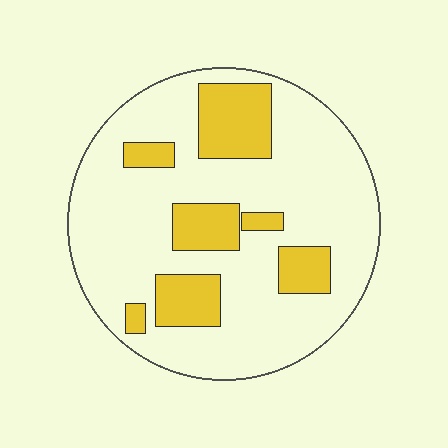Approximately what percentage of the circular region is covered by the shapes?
Approximately 25%.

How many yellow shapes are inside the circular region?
7.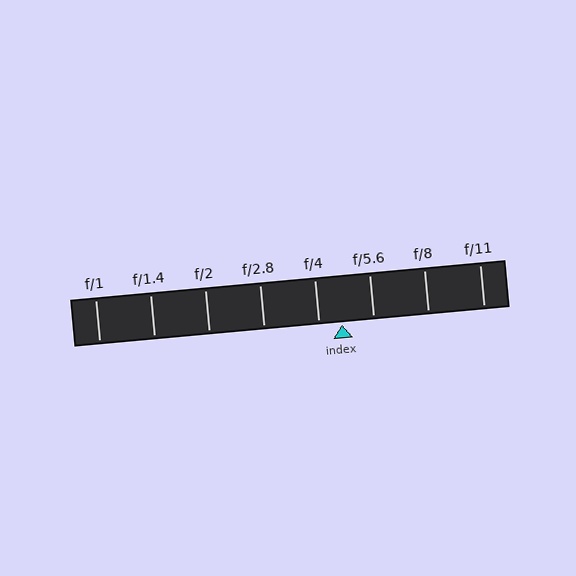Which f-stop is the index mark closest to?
The index mark is closest to f/4.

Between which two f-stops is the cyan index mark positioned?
The index mark is between f/4 and f/5.6.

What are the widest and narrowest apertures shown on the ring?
The widest aperture shown is f/1 and the narrowest is f/11.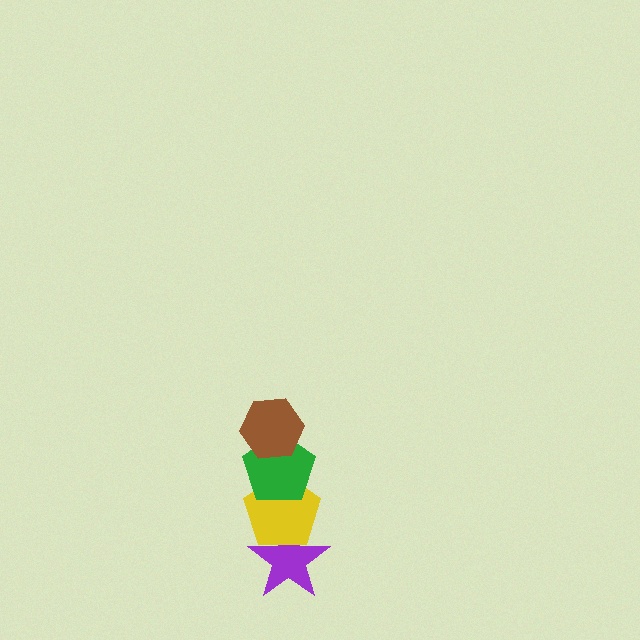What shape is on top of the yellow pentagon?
The green pentagon is on top of the yellow pentagon.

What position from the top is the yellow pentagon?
The yellow pentagon is 3rd from the top.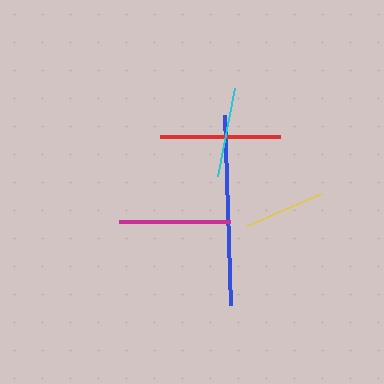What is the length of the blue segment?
The blue segment is approximately 190 pixels long.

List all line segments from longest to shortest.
From longest to shortest: blue, red, magenta, cyan, yellow.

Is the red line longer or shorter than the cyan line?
The red line is longer than the cyan line.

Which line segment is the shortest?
The yellow line is the shortest at approximately 80 pixels.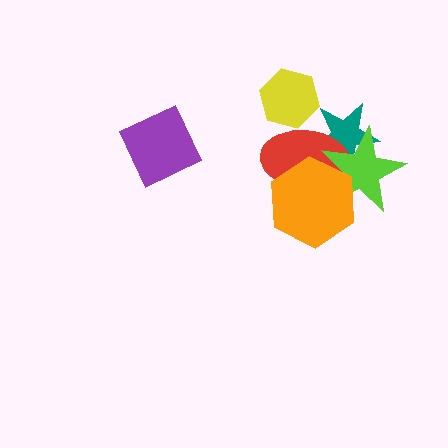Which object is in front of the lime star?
The orange hexagon is in front of the lime star.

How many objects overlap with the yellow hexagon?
1 object overlaps with the yellow hexagon.